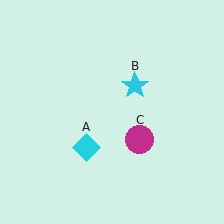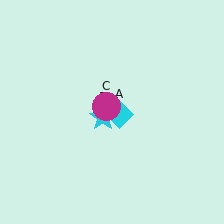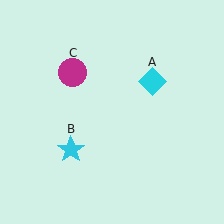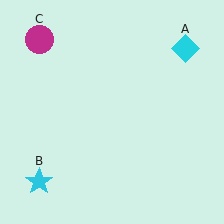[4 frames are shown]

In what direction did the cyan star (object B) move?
The cyan star (object B) moved down and to the left.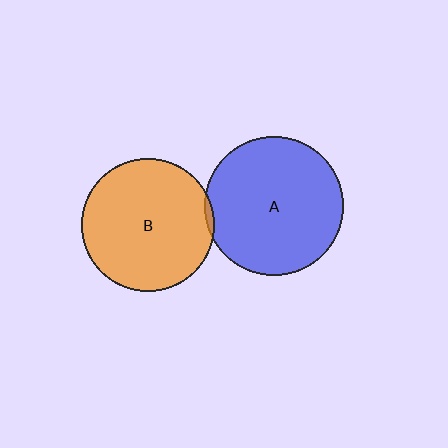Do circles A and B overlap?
Yes.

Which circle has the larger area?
Circle A (blue).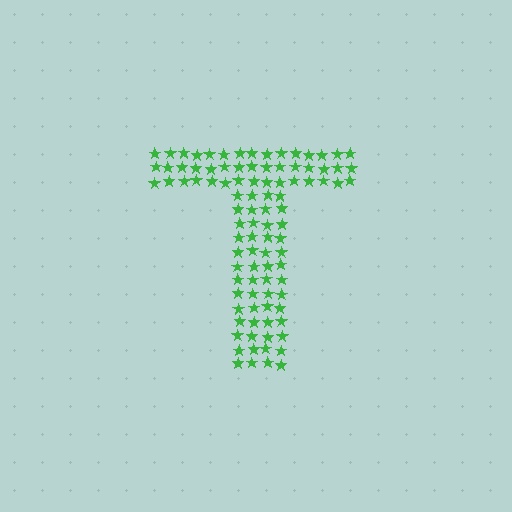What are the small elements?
The small elements are stars.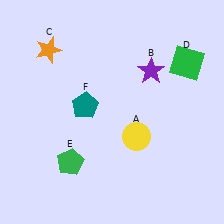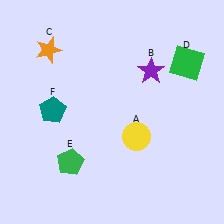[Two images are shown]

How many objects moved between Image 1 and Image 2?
1 object moved between the two images.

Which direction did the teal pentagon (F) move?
The teal pentagon (F) moved left.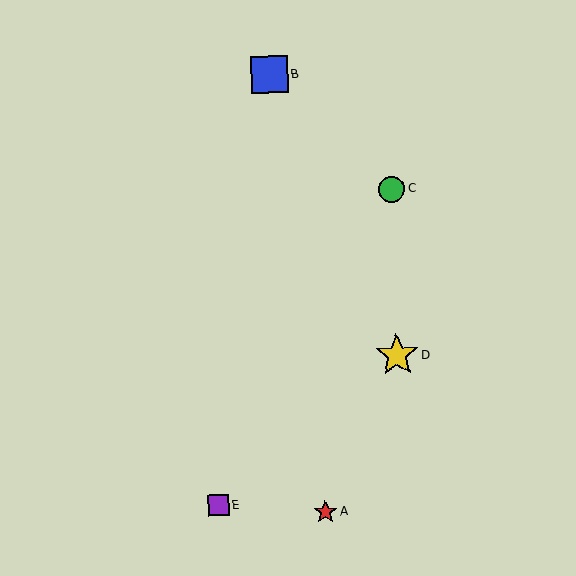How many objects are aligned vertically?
2 objects (C, D) are aligned vertically.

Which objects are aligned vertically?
Objects C, D are aligned vertically.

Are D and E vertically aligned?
No, D is at x≈397 and E is at x≈219.